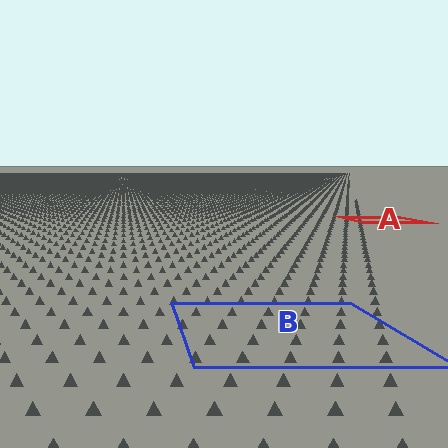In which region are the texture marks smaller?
The texture marks are smaller in region A, because it is farther away.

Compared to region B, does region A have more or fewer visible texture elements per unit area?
Region A has more texture elements per unit area — they are packed more densely because it is farther away.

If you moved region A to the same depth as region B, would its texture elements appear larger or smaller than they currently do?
They would appear larger. At a closer depth, the same texture elements are projected at a bigger on-screen size.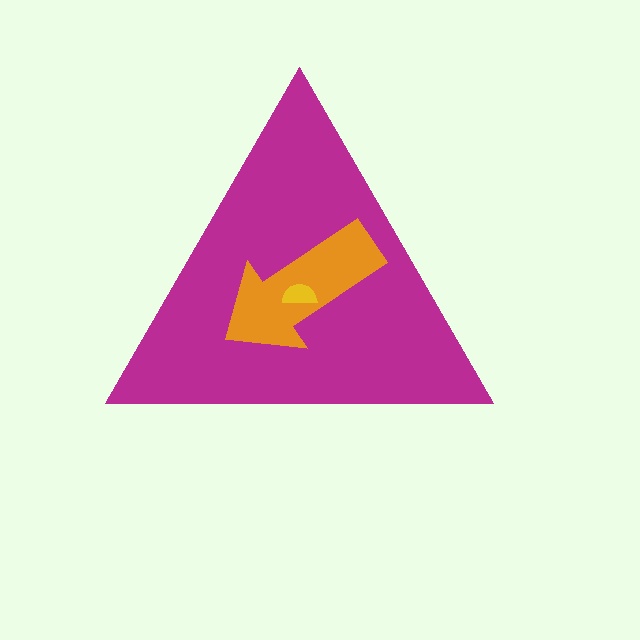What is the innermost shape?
The yellow semicircle.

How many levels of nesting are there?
3.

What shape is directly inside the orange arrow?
The yellow semicircle.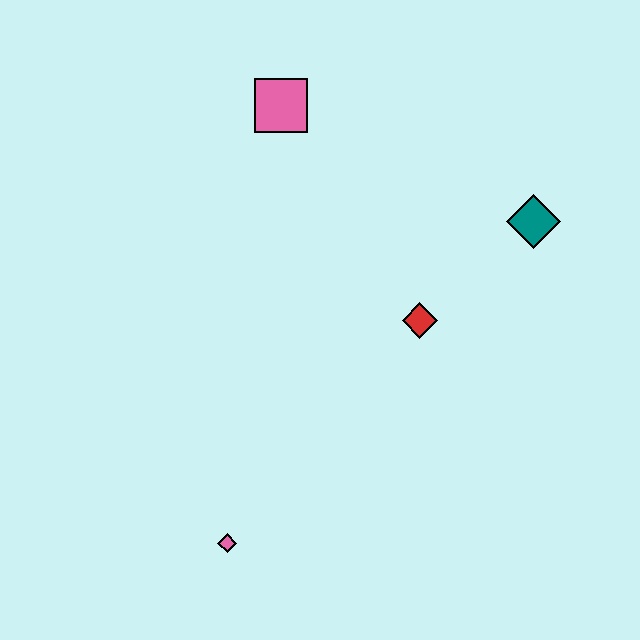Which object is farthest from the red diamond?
The pink diamond is farthest from the red diamond.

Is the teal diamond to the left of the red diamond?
No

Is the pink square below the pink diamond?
No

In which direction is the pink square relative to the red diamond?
The pink square is above the red diamond.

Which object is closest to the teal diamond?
The red diamond is closest to the teal diamond.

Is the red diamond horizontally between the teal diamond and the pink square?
Yes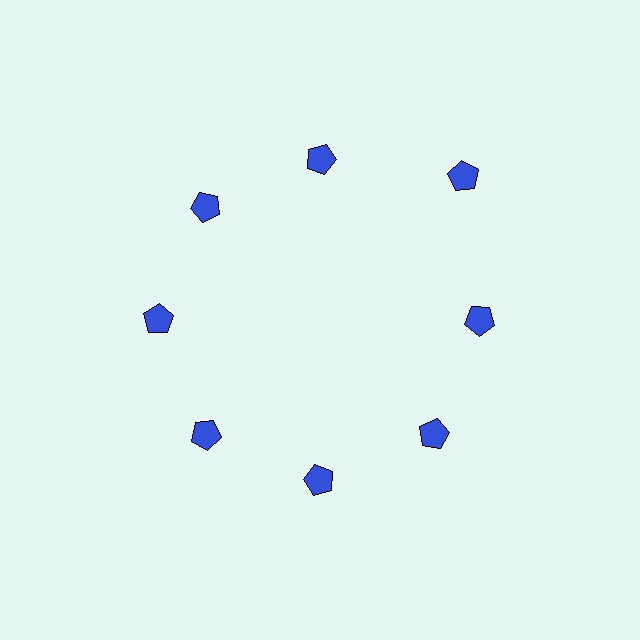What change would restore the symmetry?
The symmetry would be restored by moving it inward, back onto the ring so that all 8 pentagons sit at equal angles and equal distance from the center.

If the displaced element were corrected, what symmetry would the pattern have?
It would have 8-fold rotational symmetry — the pattern would map onto itself every 45 degrees.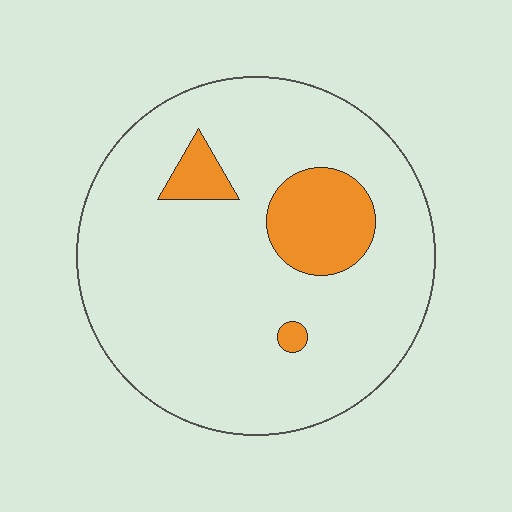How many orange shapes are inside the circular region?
3.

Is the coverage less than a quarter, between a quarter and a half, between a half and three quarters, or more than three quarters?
Less than a quarter.